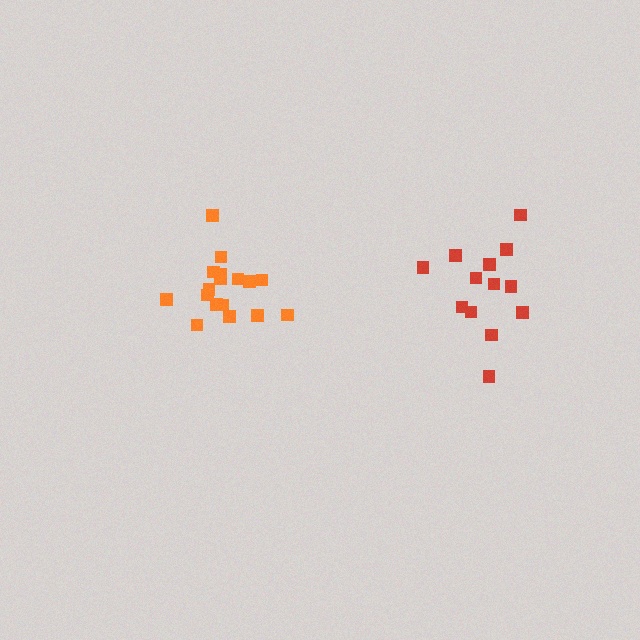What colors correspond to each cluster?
The clusters are colored: orange, red.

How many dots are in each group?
Group 1: 17 dots, Group 2: 13 dots (30 total).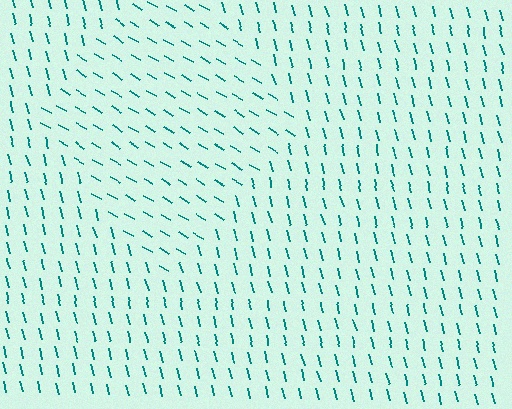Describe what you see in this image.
The image is filled with small teal line segments. A diamond region in the image has lines oriented differently from the surrounding lines, creating a visible texture boundary.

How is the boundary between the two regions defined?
The boundary is defined purely by a change in line orientation (approximately 45 degrees difference). All lines are the same color and thickness.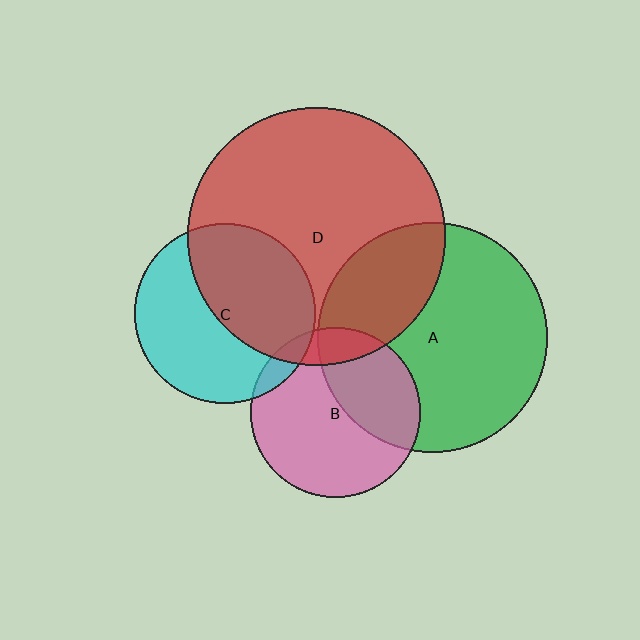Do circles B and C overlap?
Yes.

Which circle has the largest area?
Circle D (red).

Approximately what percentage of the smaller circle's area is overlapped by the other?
Approximately 5%.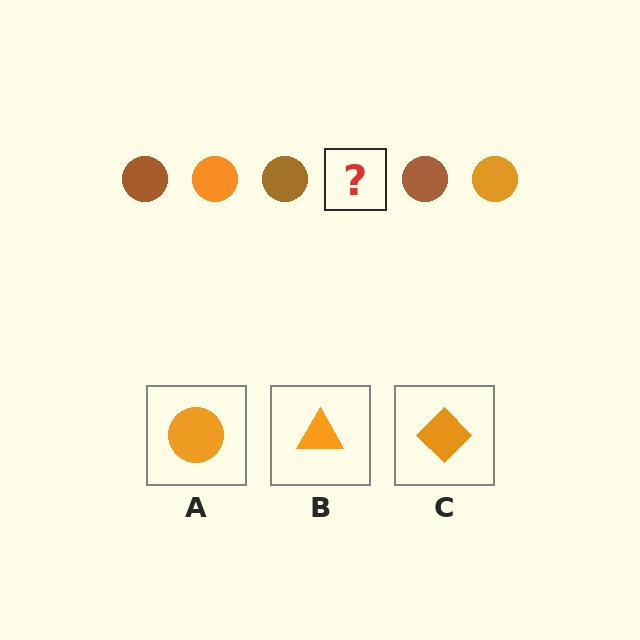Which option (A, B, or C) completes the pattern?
A.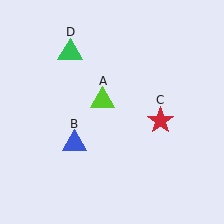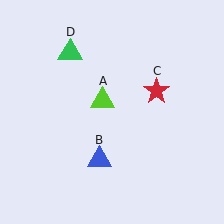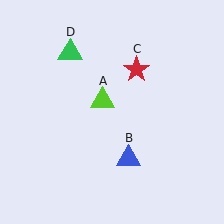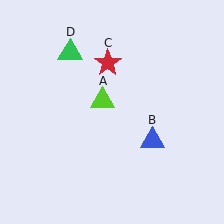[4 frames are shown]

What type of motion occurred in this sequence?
The blue triangle (object B), red star (object C) rotated counterclockwise around the center of the scene.